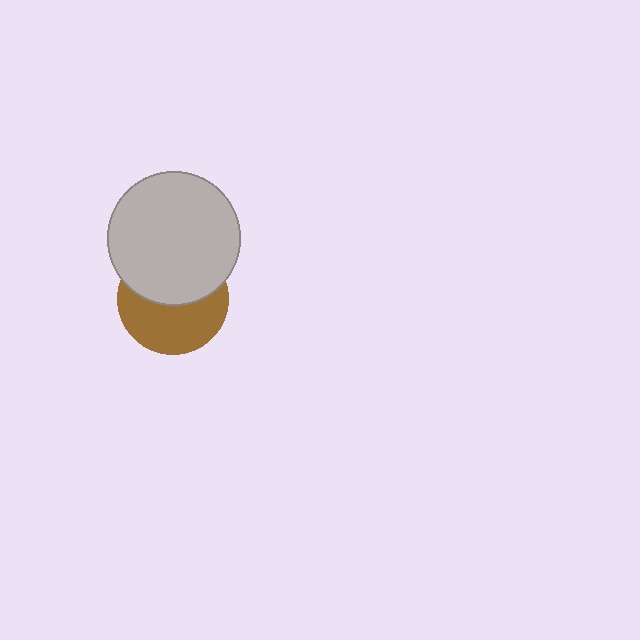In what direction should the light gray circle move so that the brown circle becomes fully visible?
The light gray circle should move up. That is the shortest direction to clear the overlap and leave the brown circle fully visible.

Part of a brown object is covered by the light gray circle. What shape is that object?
It is a circle.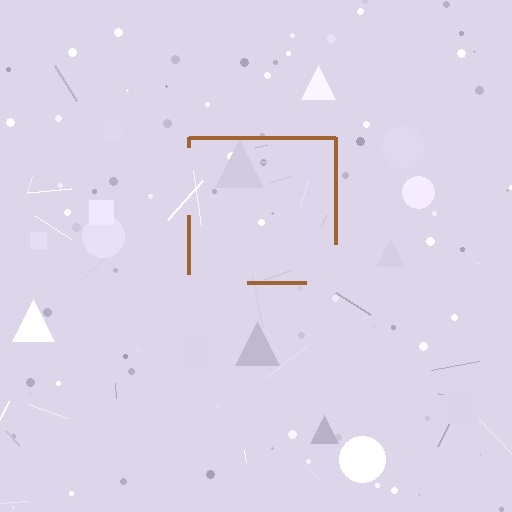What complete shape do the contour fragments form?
The contour fragments form a square.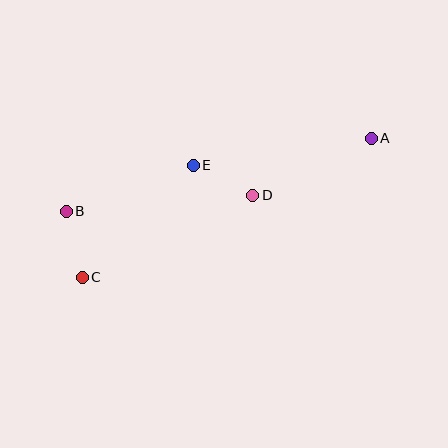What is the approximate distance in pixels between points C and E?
The distance between C and E is approximately 158 pixels.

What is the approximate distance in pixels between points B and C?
The distance between B and C is approximately 68 pixels.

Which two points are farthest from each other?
Points A and C are farthest from each other.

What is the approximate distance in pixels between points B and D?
The distance between B and D is approximately 187 pixels.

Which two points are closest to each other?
Points D and E are closest to each other.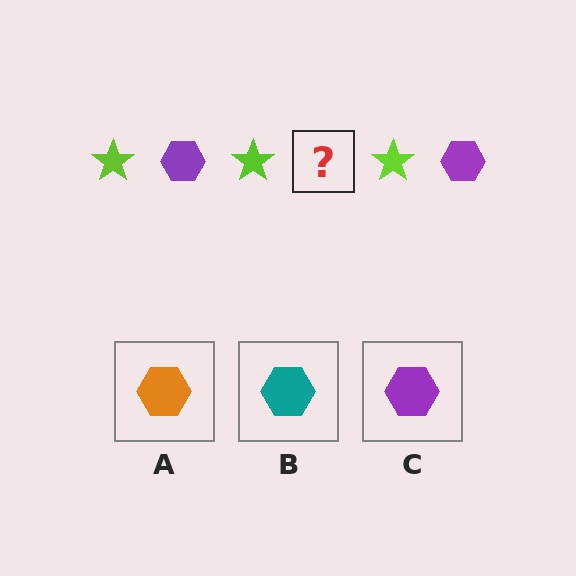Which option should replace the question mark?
Option C.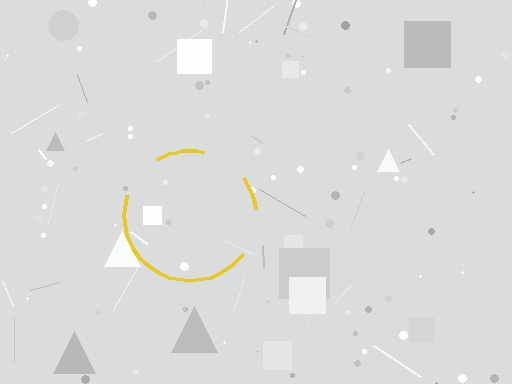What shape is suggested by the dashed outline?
The dashed outline suggests a circle.